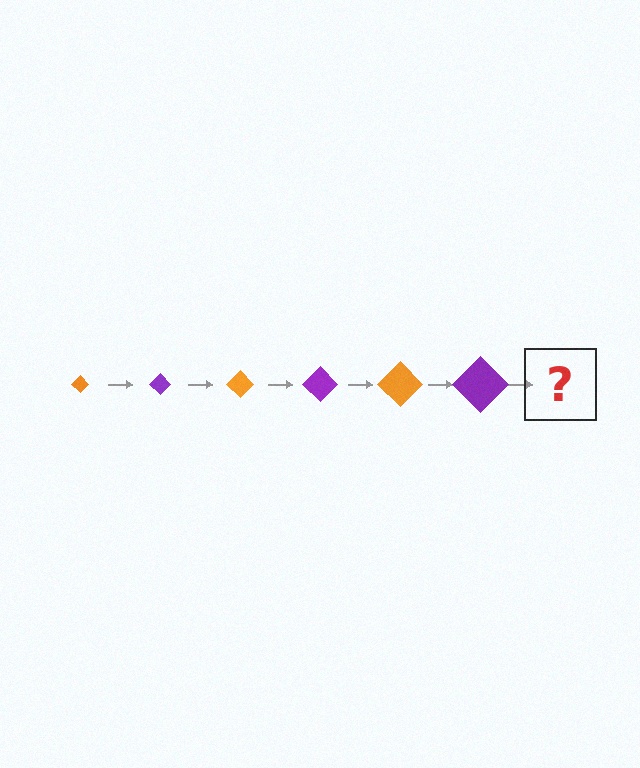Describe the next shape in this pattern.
It should be an orange diamond, larger than the previous one.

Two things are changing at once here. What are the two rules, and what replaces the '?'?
The two rules are that the diamond grows larger each step and the color cycles through orange and purple. The '?' should be an orange diamond, larger than the previous one.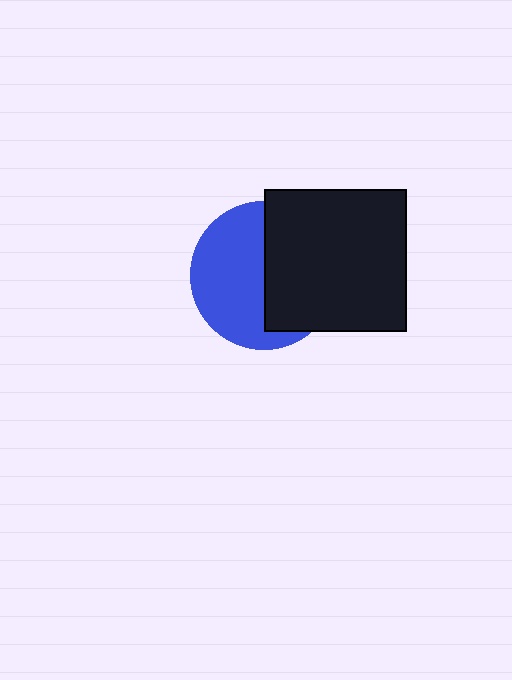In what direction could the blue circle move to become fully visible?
The blue circle could move left. That would shift it out from behind the black square entirely.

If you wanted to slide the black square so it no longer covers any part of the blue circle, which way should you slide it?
Slide it right — that is the most direct way to separate the two shapes.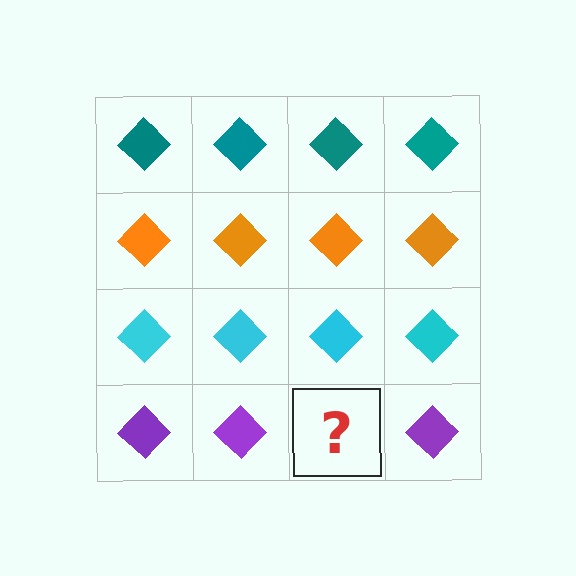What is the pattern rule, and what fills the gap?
The rule is that each row has a consistent color. The gap should be filled with a purple diamond.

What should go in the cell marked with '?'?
The missing cell should contain a purple diamond.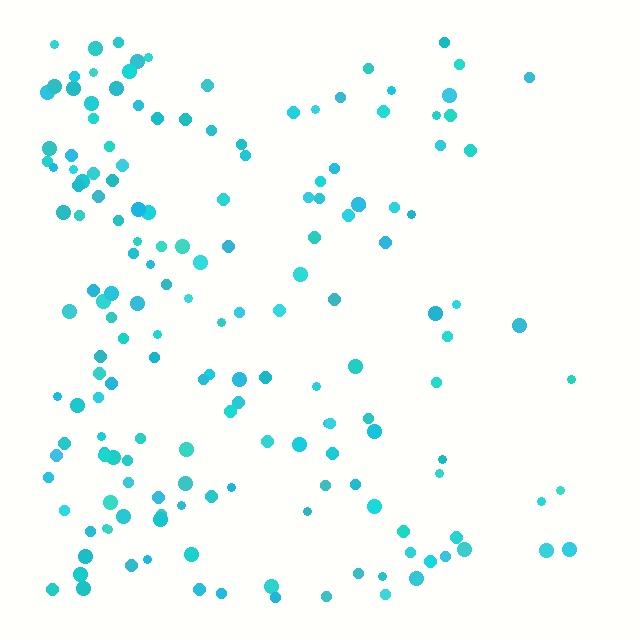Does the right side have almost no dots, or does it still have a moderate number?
Still a moderate number, just noticeably fewer than the left.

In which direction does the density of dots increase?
From right to left, with the left side densest.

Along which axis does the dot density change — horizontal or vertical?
Horizontal.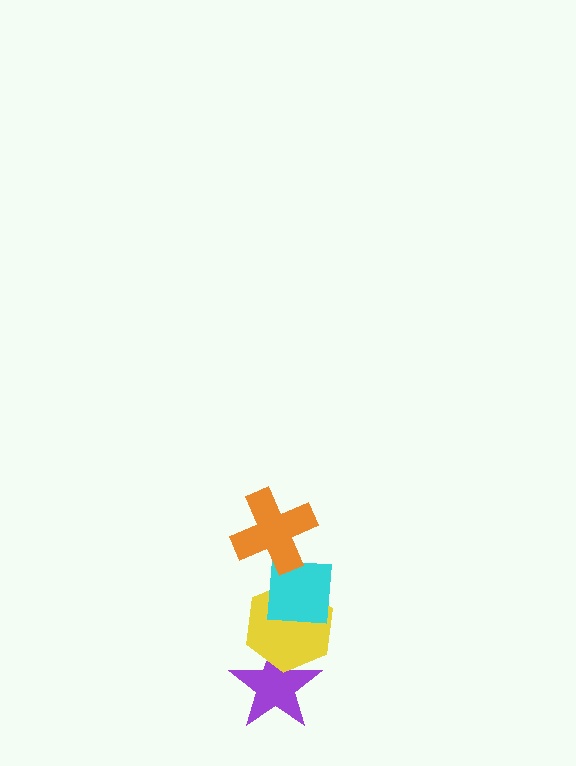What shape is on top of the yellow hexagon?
The cyan square is on top of the yellow hexagon.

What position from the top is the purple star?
The purple star is 4th from the top.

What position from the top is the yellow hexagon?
The yellow hexagon is 3rd from the top.